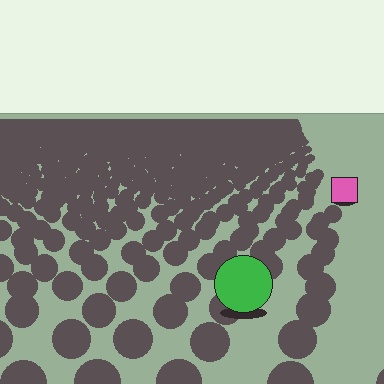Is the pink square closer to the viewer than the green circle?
No. The green circle is closer — you can tell from the texture gradient: the ground texture is coarser near it.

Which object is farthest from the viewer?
The pink square is farthest from the viewer. It appears smaller and the ground texture around it is denser.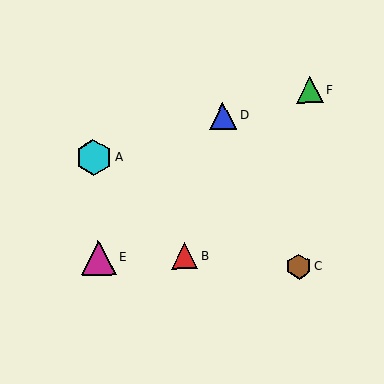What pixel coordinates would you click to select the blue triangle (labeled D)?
Click at (223, 116) to select the blue triangle D.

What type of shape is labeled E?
Shape E is a magenta triangle.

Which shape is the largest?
The cyan hexagon (labeled A) is the largest.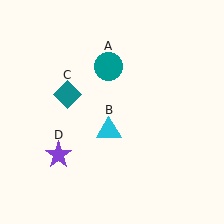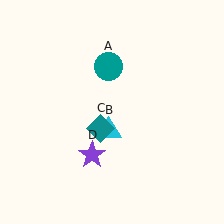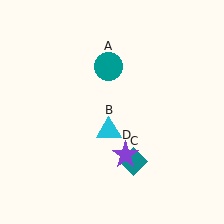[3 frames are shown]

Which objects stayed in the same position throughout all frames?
Teal circle (object A) and cyan triangle (object B) remained stationary.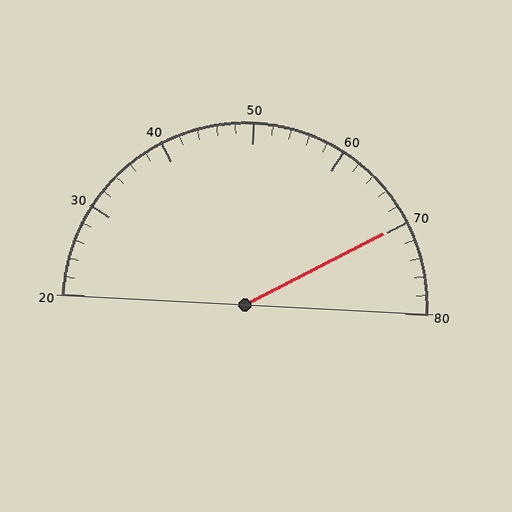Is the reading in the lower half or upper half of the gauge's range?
The reading is in the upper half of the range (20 to 80).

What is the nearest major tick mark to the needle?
The nearest major tick mark is 70.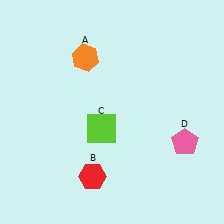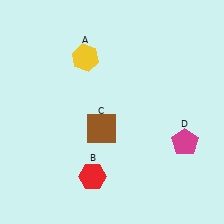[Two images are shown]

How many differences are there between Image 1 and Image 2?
There are 3 differences between the two images.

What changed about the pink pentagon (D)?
In Image 1, D is pink. In Image 2, it changed to magenta.